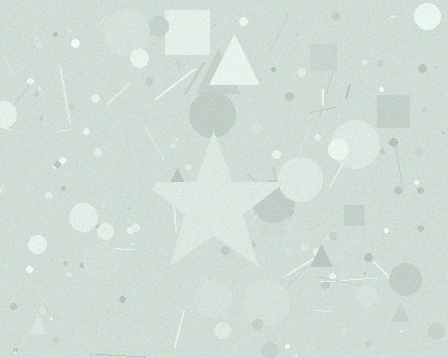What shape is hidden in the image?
A star is hidden in the image.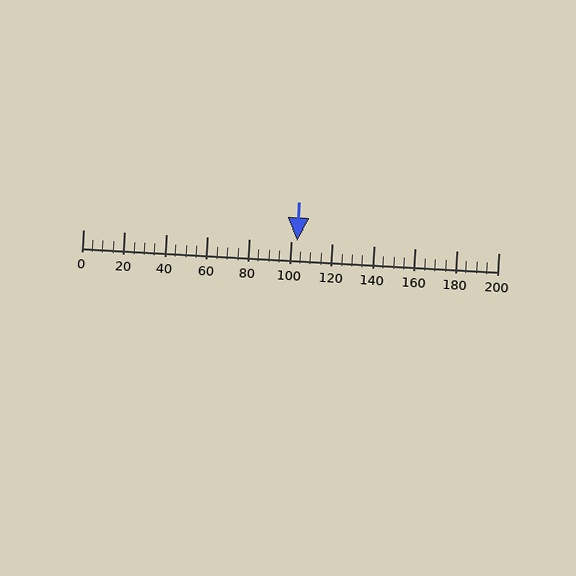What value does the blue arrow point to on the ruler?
The blue arrow points to approximately 103.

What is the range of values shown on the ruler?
The ruler shows values from 0 to 200.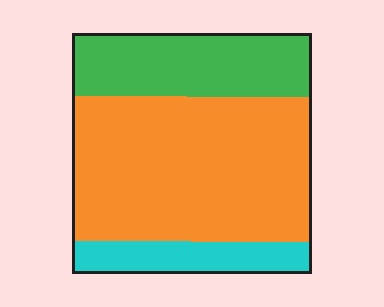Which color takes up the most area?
Orange, at roughly 60%.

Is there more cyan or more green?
Green.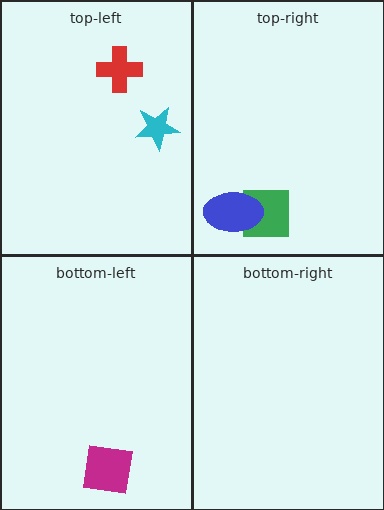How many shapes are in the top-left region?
2.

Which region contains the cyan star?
The top-left region.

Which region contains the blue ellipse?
The top-right region.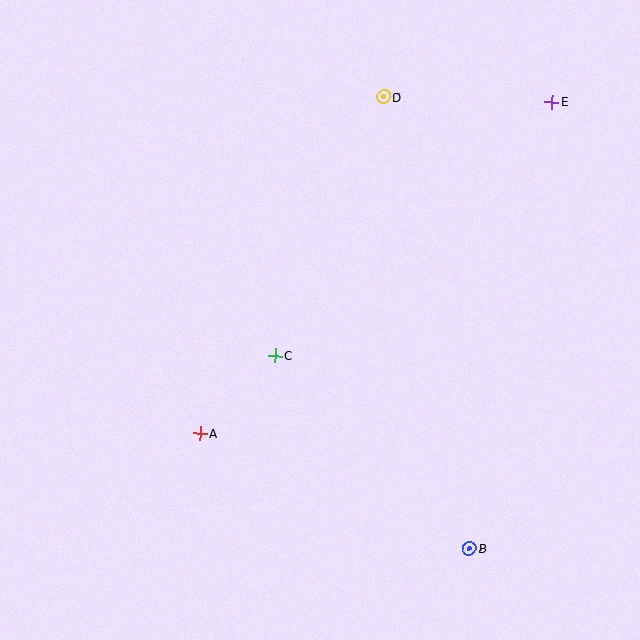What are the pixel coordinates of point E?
Point E is at (552, 102).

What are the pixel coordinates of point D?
Point D is at (384, 97).